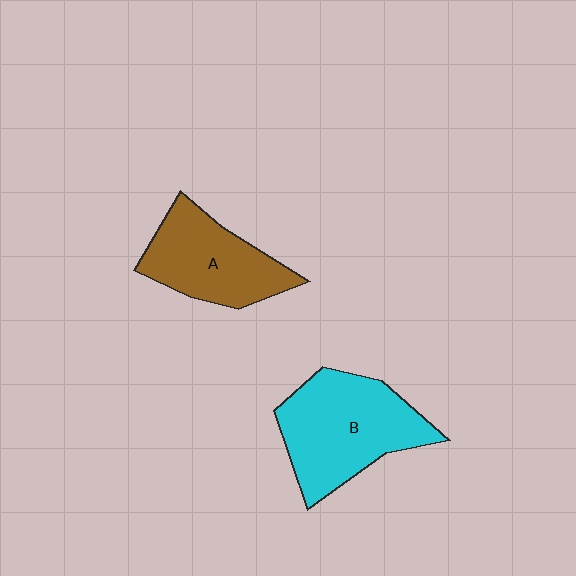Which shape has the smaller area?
Shape A (brown).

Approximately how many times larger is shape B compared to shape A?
Approximately 1.3 times.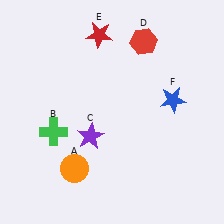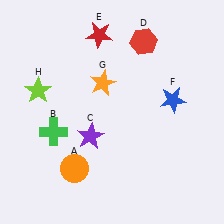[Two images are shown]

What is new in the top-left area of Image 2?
An orange star (G) was added in the top-left area of Image 2.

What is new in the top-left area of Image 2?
A lime star (H) was added in the top-left area of Image 2.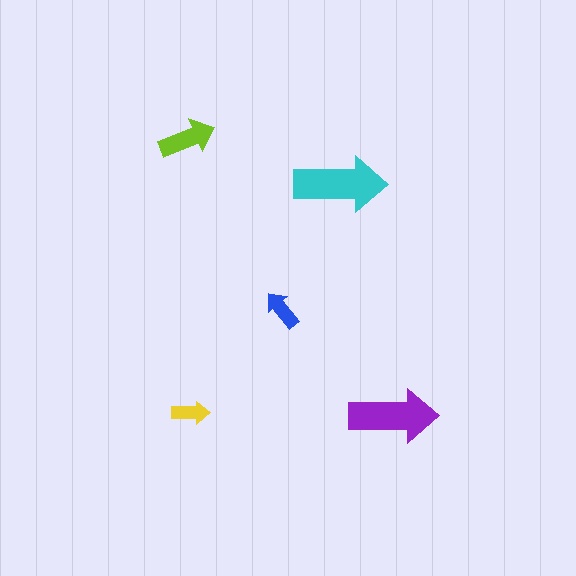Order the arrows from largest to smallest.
the cyan one, the purple one, the lime one, the blue one, the yellow one.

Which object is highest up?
The lime arrow is topmost.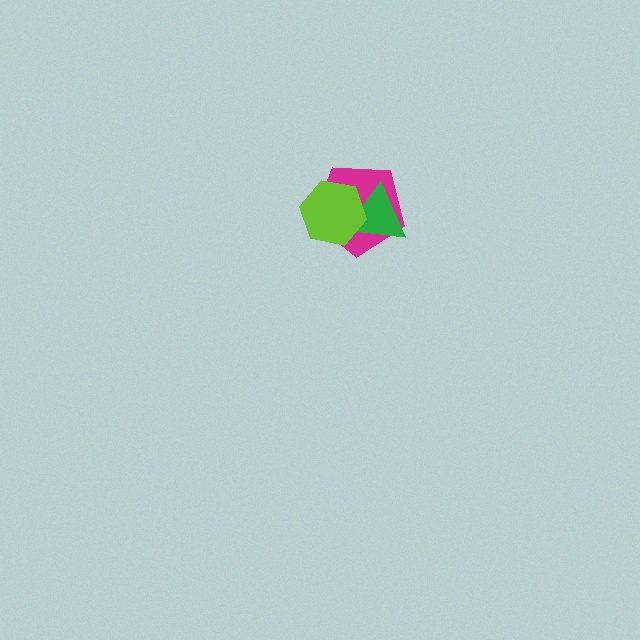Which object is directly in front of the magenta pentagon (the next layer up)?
The green triangle is directly in front of the magenta pentagon.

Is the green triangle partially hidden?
Yes, it is partially covered by another shape.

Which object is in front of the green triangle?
The lime hexagon is in front of the green triangle.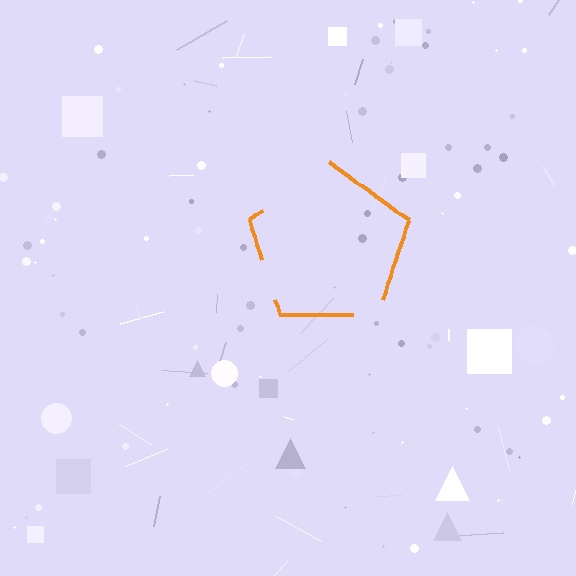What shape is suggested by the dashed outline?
The dashed outline suggests a pentagon.